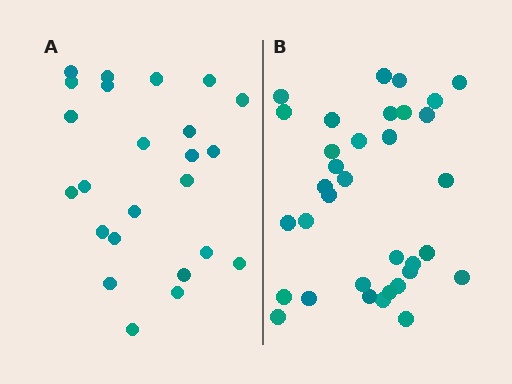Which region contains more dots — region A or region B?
Region B (the right region) has more dots.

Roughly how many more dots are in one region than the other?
Region B has roughly 10 or so more dots than region A.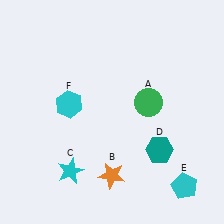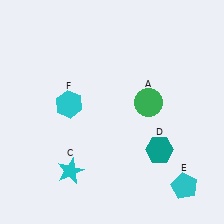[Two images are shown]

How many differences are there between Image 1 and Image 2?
There is 1 difference between the two images.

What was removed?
The orange star (B) was removed in Image 2.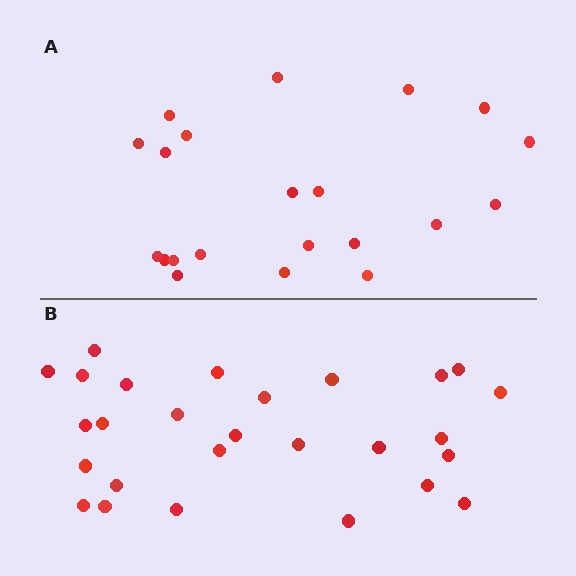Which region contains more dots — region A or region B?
Region B (the bottom region) has more dots.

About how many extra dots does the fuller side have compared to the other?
Region B has about 6 more dots than region A.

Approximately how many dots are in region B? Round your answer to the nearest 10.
About 30 dots. (The exact count is 27, which rounds to 30.)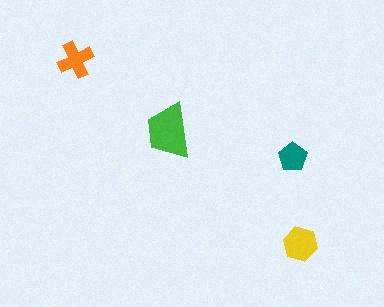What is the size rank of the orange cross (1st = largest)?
3rd.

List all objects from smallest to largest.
The teal pentagon, the orange cross, the yellow hexagon, the green trapezoid.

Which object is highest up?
The orange cross is topmost.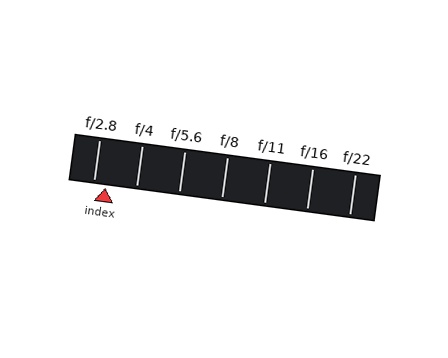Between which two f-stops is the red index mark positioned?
The index mark is between f/2.8 and f/4.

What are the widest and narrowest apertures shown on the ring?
The widest aperture shown is f/2.8 and the narrowest is f/22.